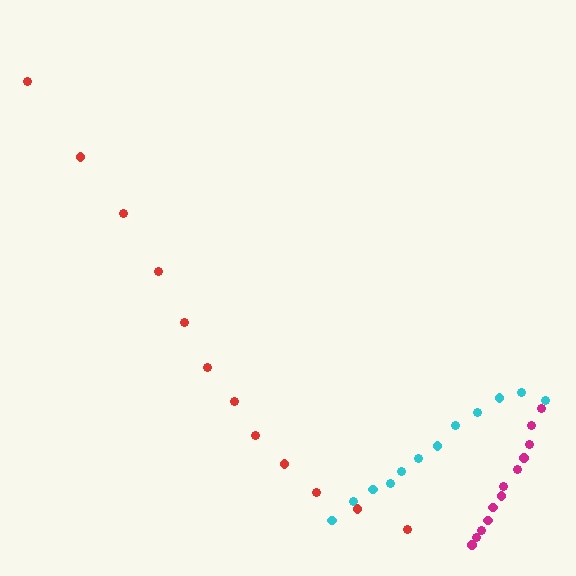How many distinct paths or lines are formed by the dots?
There are 3 distinct paths.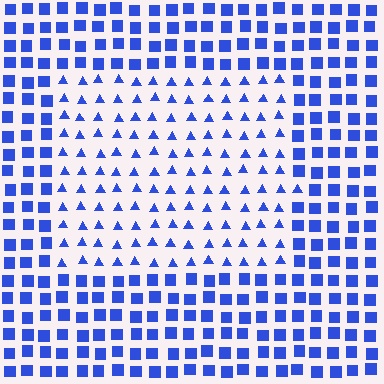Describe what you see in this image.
The image is filled with small blue elements arranged in a uniform grid. A rectangle-shaped region contains triangles, while the surrounding area contains squares. The boundary is defined purely by the change in element shape.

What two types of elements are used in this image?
The image uses triangles inside the rectangle region and squares outside it.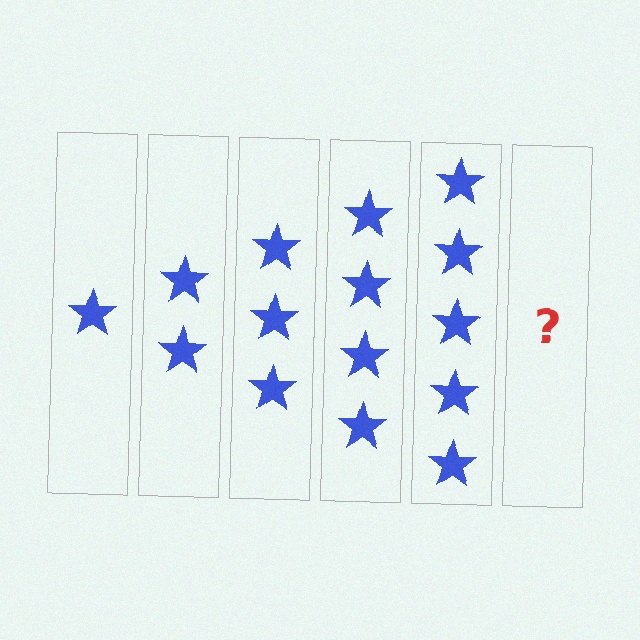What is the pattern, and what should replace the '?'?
The pattern is that each step adds one more star. The '?' should be 6 stars.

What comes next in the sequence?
The next element should be 6 stars.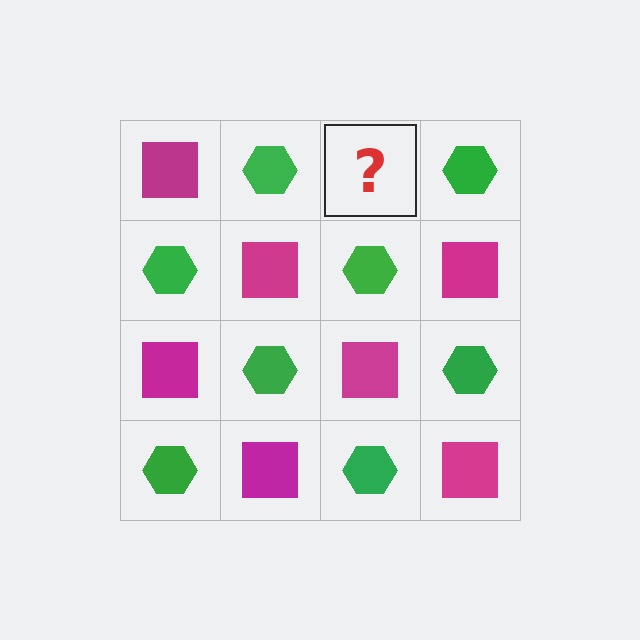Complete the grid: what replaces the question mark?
The question mark should be replaced with a magenta square.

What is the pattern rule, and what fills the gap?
The rule is that it alternates magenta square and green hexagon in a checkerboard pattern. The gap should be filled with a magenta square.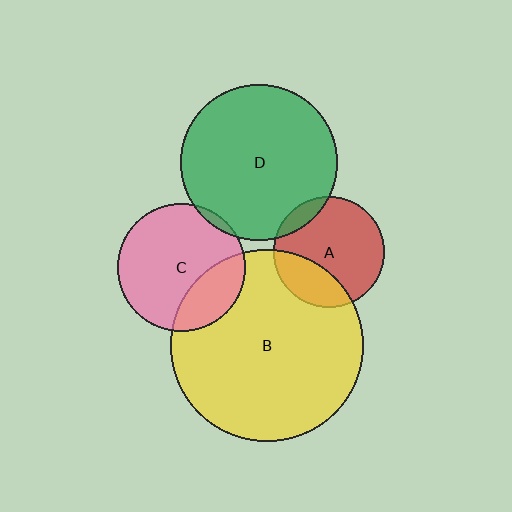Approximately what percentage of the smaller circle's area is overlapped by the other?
Approximately 25%.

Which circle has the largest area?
Circle B (yellow).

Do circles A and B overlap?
Yes.